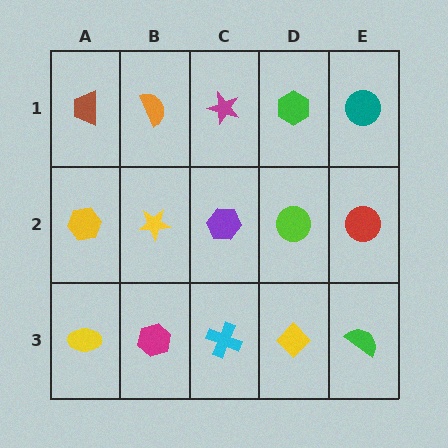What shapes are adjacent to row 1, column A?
A yellow hexagon (row 2, column A), an orange semicircle (row 1, column B).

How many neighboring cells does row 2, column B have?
4.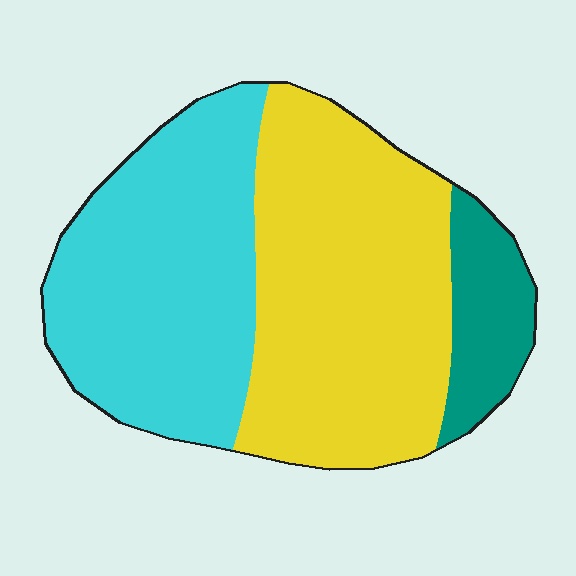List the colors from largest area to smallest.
From largest to smallest: yellow, cyan, teal.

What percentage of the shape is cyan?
Cyan takes up about two fifths (2/5) of the shape.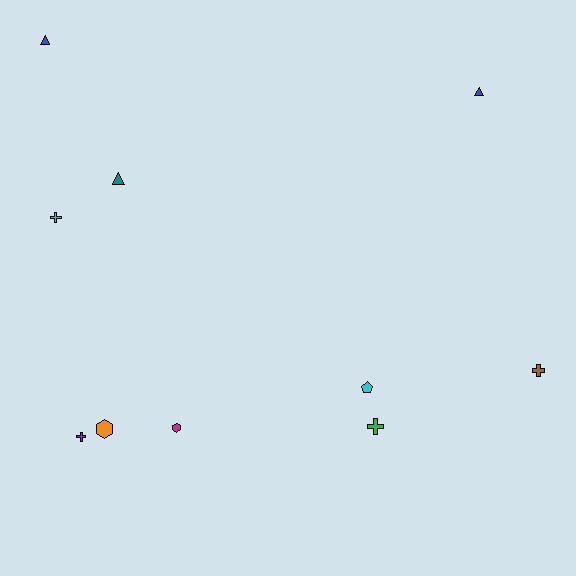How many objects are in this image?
There are 10 objects.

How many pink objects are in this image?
There are no pink objects.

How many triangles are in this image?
There are 3 triangles.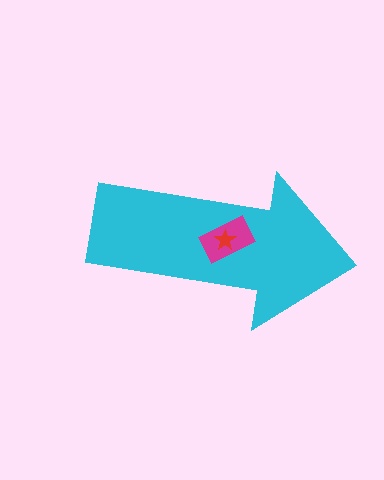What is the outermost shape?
The cyan arrow.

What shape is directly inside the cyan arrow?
The magenta rectangle.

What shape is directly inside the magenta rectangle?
The red star.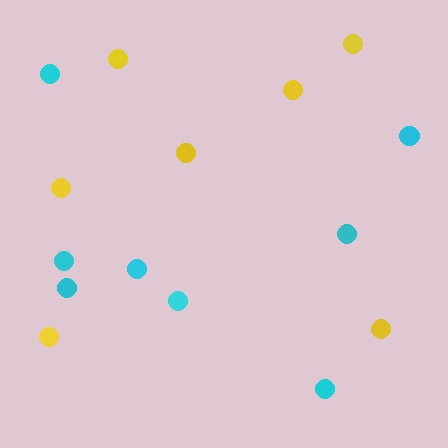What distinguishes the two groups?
There are 2 groups: one group of yellow circles (7) and one group of cyan circles (8).